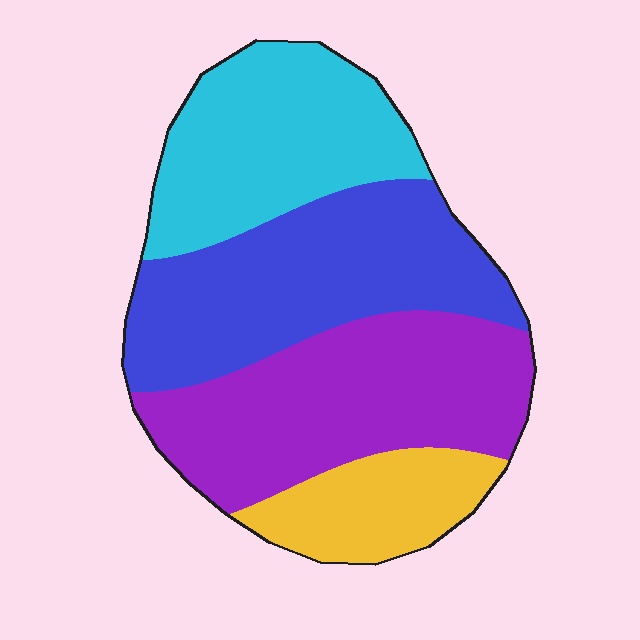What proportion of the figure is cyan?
Cyan covers about 25% of the figure.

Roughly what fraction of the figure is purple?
Purple covers around 30% of the figure.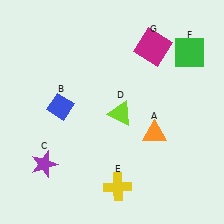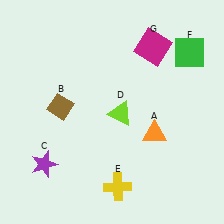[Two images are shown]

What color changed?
The diamond (B) changed from blue in Image 1 to brown in Image 2.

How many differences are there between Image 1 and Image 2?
There is 1 difference between the two images.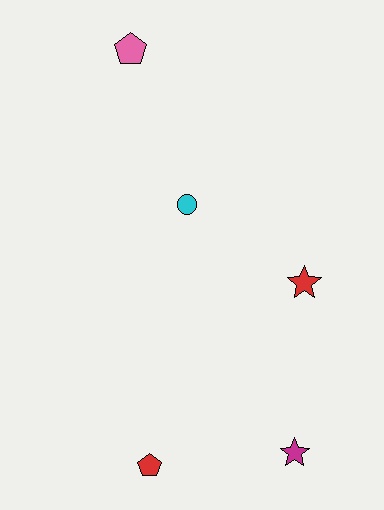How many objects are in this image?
There are 5 objects.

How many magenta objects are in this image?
There is 1 magenta object.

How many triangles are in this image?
There are no triangles.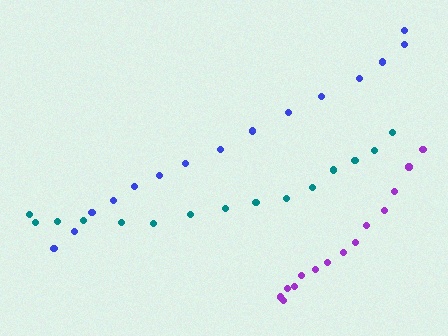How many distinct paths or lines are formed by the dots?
There are 3 distinct paths.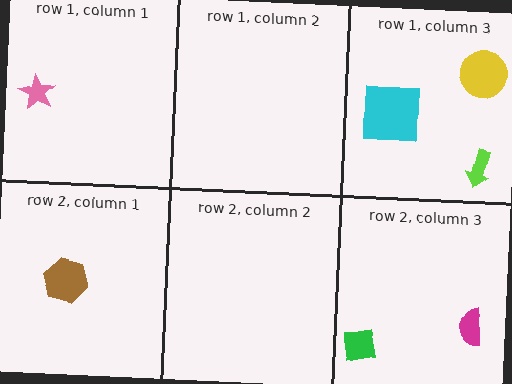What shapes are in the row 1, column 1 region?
The pink star.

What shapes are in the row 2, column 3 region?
The green square, the magenta semicircle.